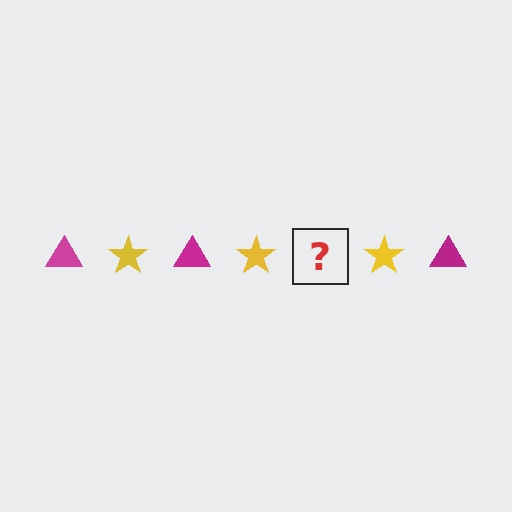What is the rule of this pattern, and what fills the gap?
The rule is that the pattern alternates between magenta triangle and yellow star. The gap should be filled with a magenta triangle.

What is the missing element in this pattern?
The missing element is a magenta triangle.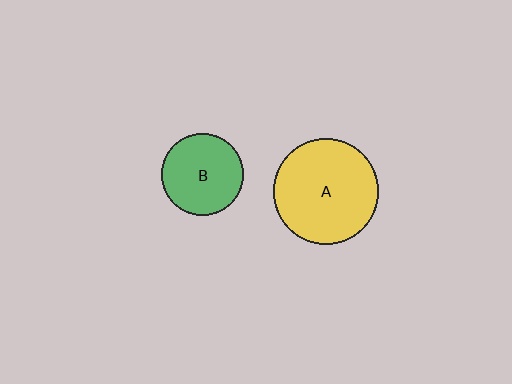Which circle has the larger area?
Circle A (yellow).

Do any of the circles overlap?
No, none of the circles overlap.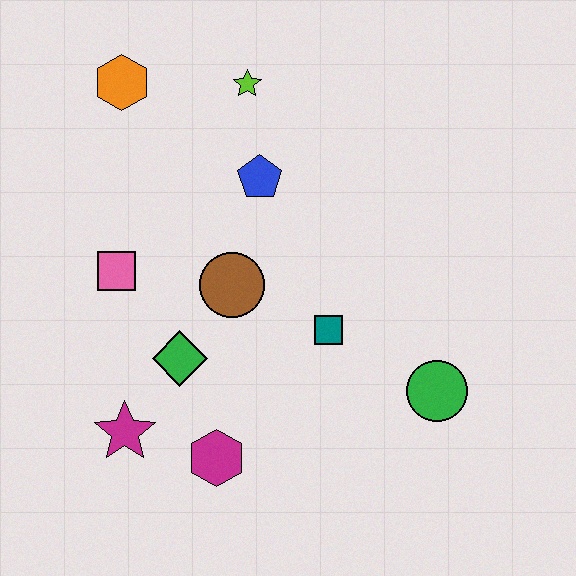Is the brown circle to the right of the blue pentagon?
No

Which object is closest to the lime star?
The blue pentagon is closest to the lime star.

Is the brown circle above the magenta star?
Yes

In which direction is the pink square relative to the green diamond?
The pink square is above the green diamond.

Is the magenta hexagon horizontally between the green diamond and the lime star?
Yes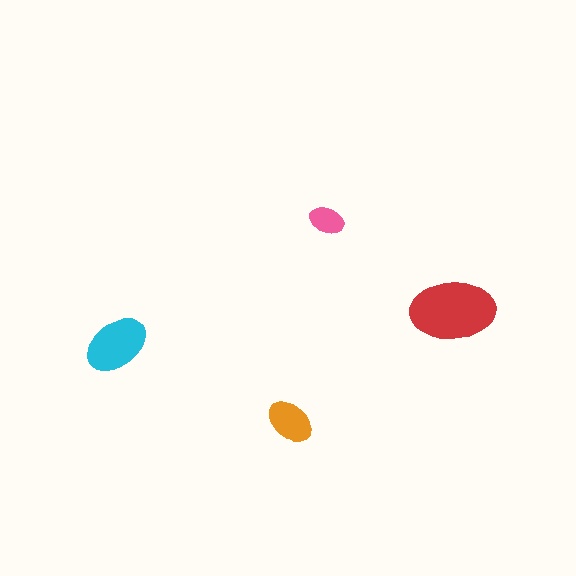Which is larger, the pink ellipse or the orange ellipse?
The orange one.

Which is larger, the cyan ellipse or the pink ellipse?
The cyan one.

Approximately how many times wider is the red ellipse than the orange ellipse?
About 2 times wider.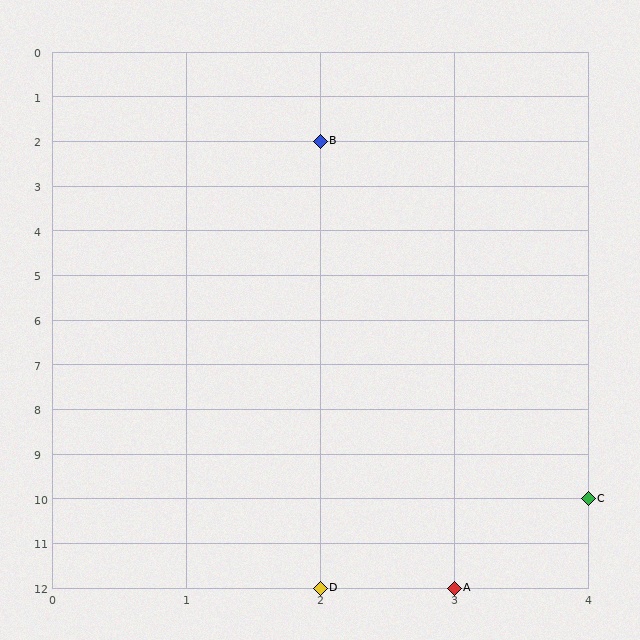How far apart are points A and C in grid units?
Points A and C are 1 column and 2 rows apart (about 2.2 grid units diagonally).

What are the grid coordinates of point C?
Point C is at grid coordinates (4, 10).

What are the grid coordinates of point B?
Point B is at grid coordinates (2, 2).